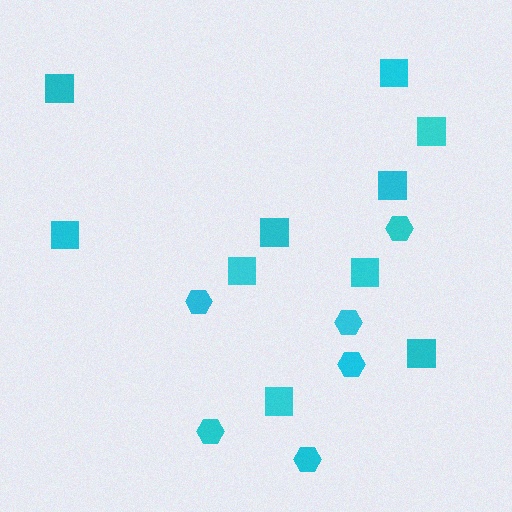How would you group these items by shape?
There are 2 groups: one group of squares (10) and one group of hexagons (6).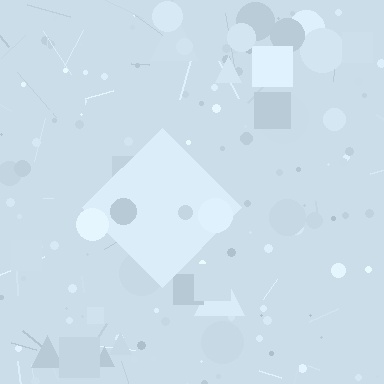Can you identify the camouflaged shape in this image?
The camouflaged shape is a diamond.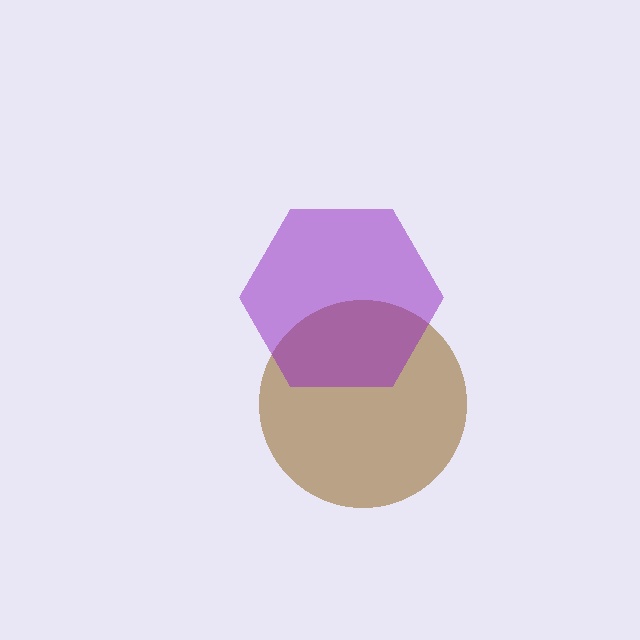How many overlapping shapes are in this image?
There are 2 overlapping shapes in the image.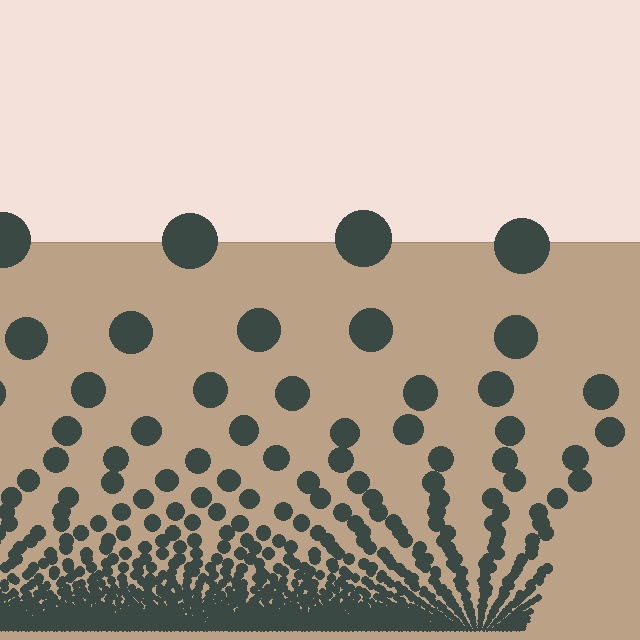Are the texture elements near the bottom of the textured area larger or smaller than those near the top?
Smaller. The gradient is inverted — elements near the bottom are smaller and denser.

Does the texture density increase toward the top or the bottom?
Density increases toward the bottom.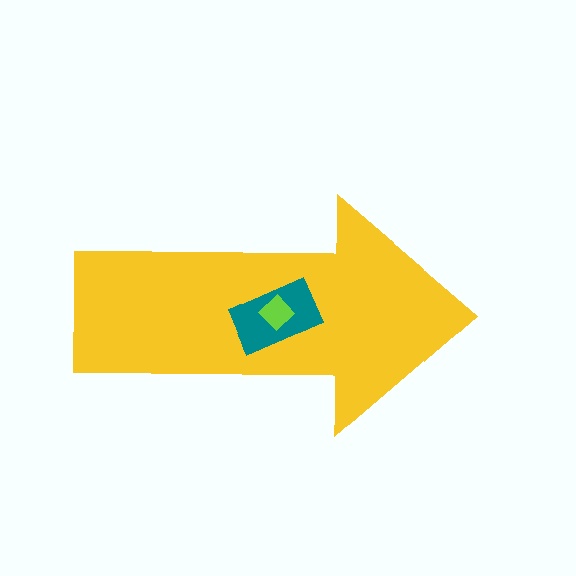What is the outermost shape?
The yellow arrow.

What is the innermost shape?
The lime diamond.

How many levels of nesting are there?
3.